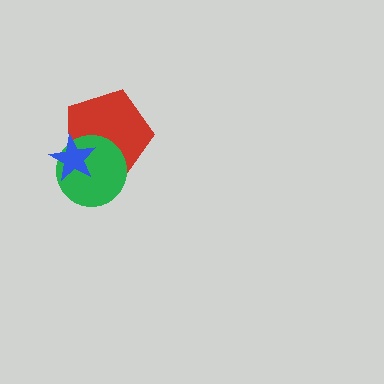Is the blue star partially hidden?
No, no other shape covers it.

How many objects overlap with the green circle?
2 objects overlap with the green circle.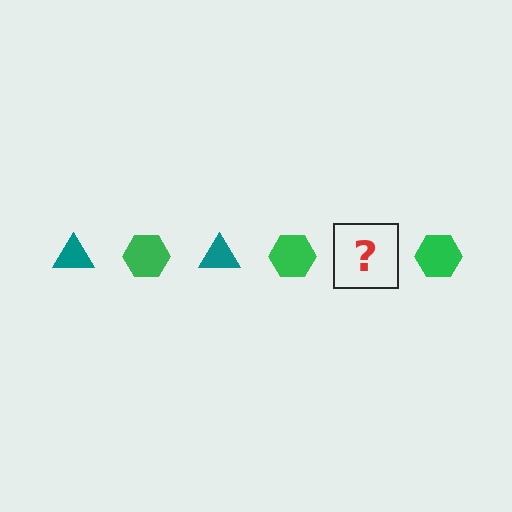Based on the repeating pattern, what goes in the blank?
The blank should be a teal triangle.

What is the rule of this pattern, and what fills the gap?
The rule is that the pattern alternates between teal triangle and green hexagon. The gap should be filled with a teal triangle.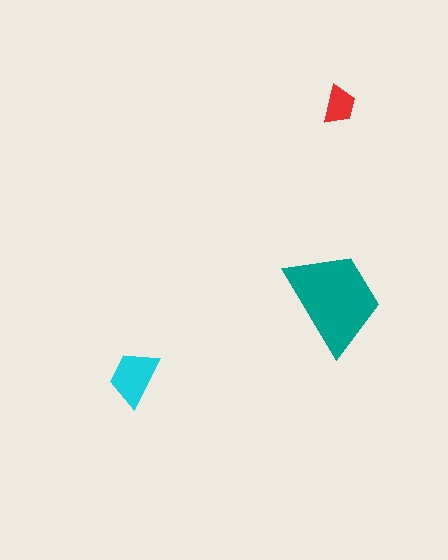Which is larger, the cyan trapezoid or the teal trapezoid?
The teal one.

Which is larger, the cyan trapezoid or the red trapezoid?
The cyan one.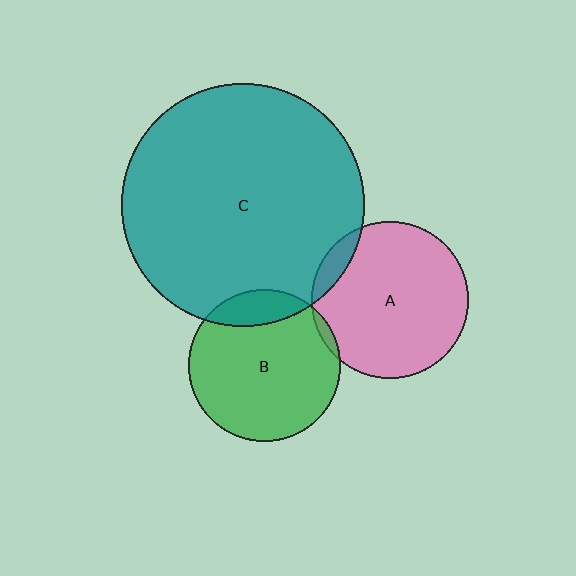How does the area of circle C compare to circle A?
Approximately 2.4 times.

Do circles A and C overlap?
Yes.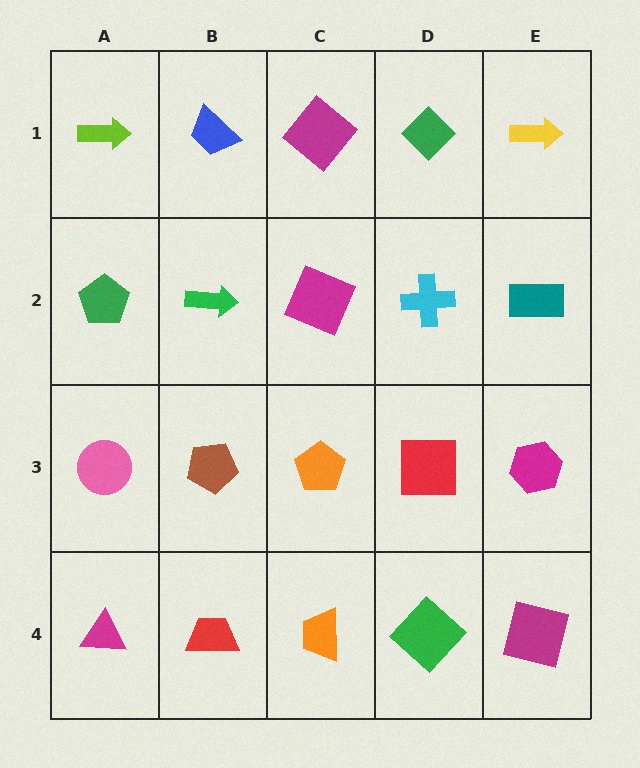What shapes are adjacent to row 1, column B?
A green arrow (row 2, column B), a lime arrow (row 1, column A), a magenta diamond (row 1, column C).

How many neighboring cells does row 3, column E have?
3.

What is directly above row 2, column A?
A lime arrow.